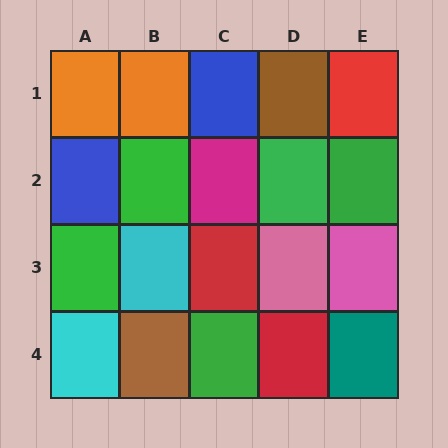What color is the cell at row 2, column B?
Green.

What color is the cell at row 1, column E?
Red.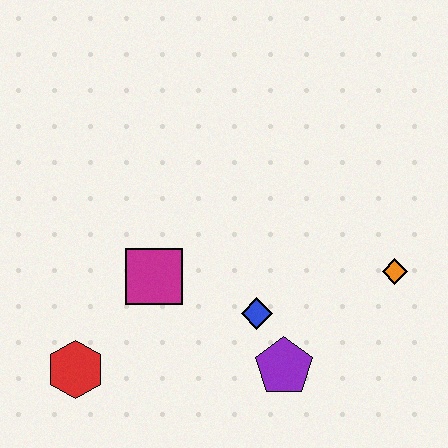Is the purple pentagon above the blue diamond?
No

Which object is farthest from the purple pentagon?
The red hexagon is farthest from the purple pentagon.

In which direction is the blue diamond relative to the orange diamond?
The blue diamond is to the left of the orange diamond.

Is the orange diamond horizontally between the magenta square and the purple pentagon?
No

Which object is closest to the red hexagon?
The magenta square is closest to the red hexagon.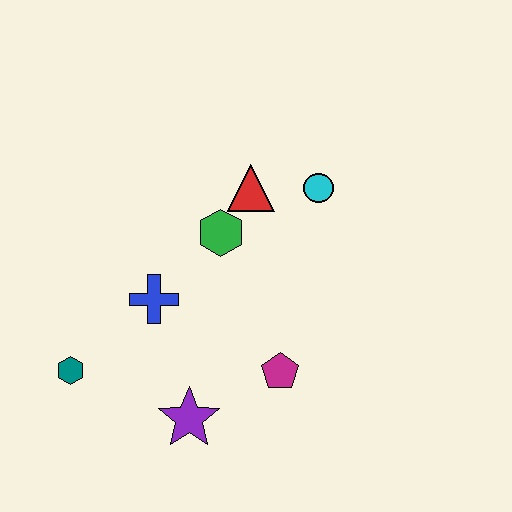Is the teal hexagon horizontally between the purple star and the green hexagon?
No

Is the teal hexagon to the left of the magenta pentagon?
Yes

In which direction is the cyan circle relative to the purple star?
The cyan circle is above the purple star.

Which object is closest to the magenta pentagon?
The purple star is closest to the magenta pentagon.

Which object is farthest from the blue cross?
The cyan circle is farthest from the blue cross.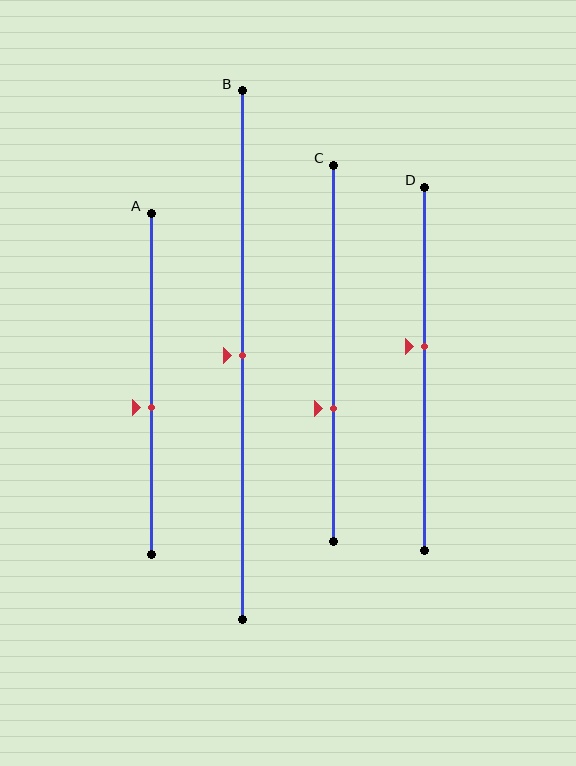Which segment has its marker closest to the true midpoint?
Segment B has its marker closest to the true midpoint.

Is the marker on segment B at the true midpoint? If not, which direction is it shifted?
Yes, the marker on segment B is at the true midpoint.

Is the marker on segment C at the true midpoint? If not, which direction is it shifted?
No, the marker on segment C is shifted downward by about 15% of the segment length.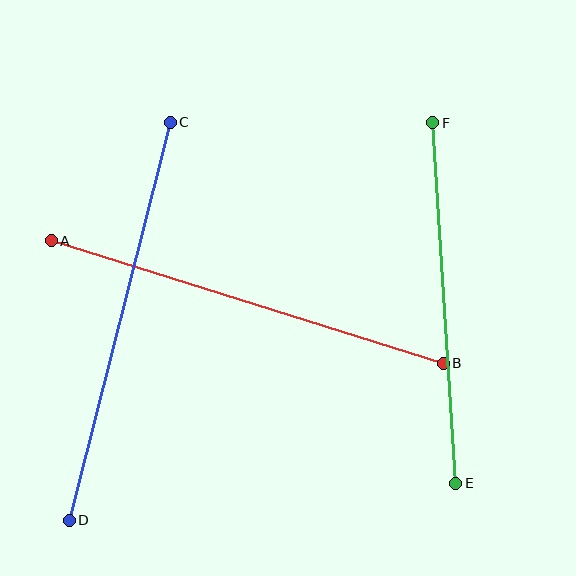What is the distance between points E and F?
The distance is approximately 361 pixels.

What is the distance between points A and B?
The distance is approximately 411 pixels.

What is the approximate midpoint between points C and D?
The midpoint is at approximately (120, 321) pixels.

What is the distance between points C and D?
The distance is approximately 410 pixels.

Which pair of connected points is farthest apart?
Points A and B are farthest apart.